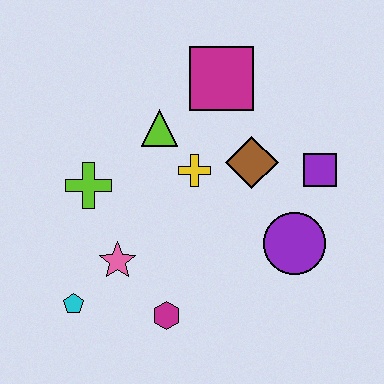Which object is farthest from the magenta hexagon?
The magenta square is farthest from the magenta hexagon.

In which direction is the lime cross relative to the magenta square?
The lime cross is to the left of the magenta square.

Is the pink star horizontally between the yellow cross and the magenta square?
No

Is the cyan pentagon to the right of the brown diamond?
No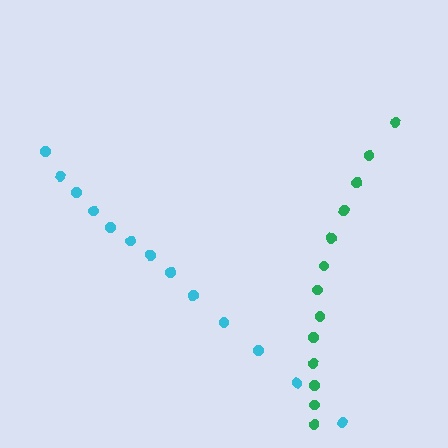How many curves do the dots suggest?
There are 2 distinct paths.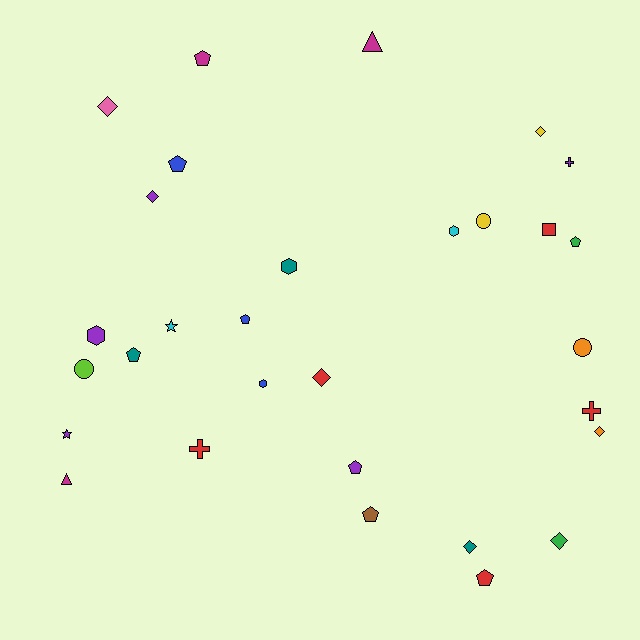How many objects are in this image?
There are 30 objects.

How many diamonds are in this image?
There are 7 diamonds.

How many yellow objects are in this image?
There are 2 yellow objects.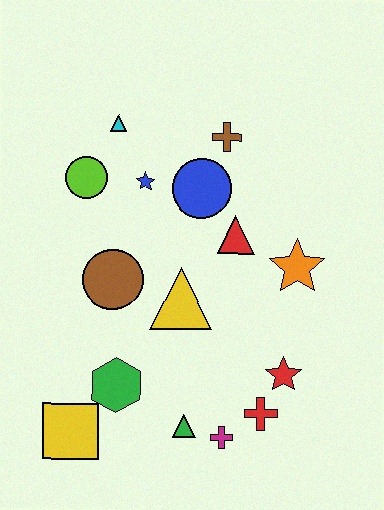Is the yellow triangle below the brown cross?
Yes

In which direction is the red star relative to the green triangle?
The red star is to the right of the green triangle.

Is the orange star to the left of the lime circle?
No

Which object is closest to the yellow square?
The green hexagon is closest to the yellow square.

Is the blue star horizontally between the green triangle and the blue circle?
No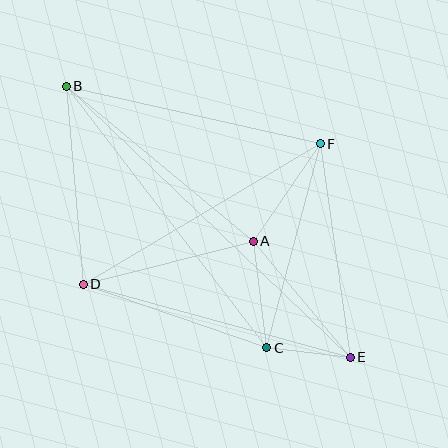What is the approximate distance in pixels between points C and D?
The distance between C and D is approximately 194 pixels.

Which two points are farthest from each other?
Points B and E are farthest from each other.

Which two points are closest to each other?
Points C and E are closest to each other.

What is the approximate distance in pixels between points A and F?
The distance between A and F is approximately 118 pixels.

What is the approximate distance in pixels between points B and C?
The distance between B and C is approximately 330 pixels.